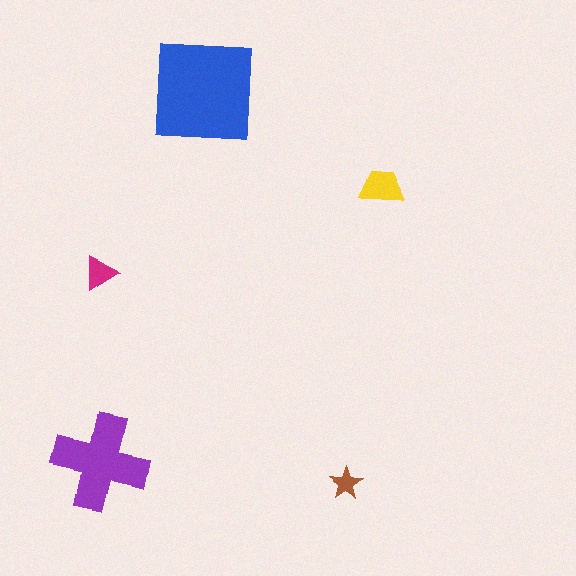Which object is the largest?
The blue square.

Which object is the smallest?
The brown star.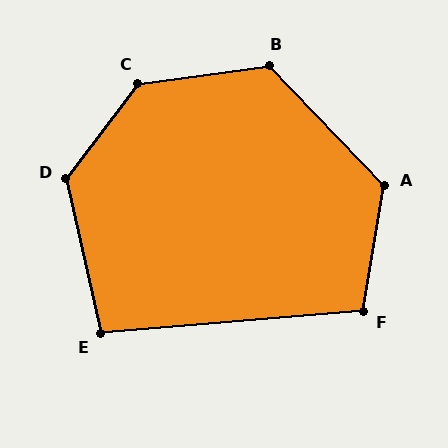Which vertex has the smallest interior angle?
E, at approximately 98 degrees.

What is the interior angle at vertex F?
Approximately 104 degrees (obtuse).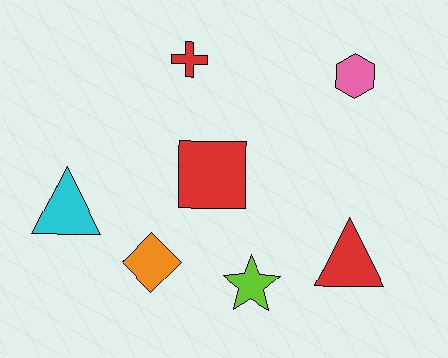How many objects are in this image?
There are 7 objects.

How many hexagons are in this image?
There is 1 hexagon.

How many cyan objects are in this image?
There is 1 cyan object.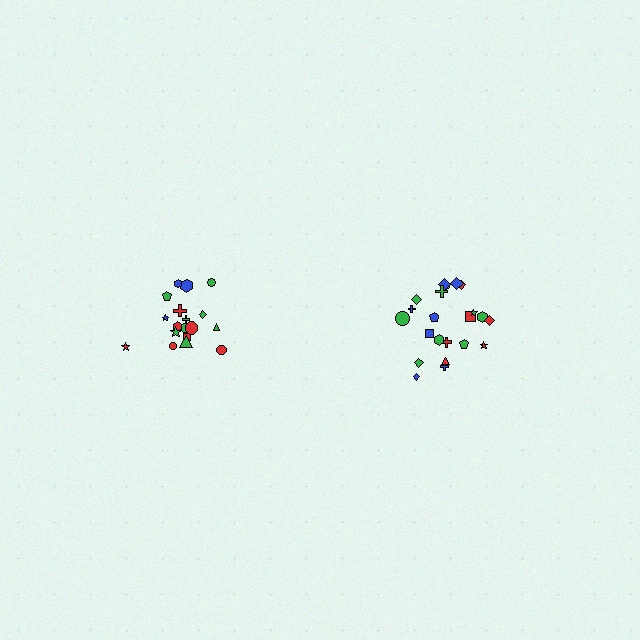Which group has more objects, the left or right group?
The right group.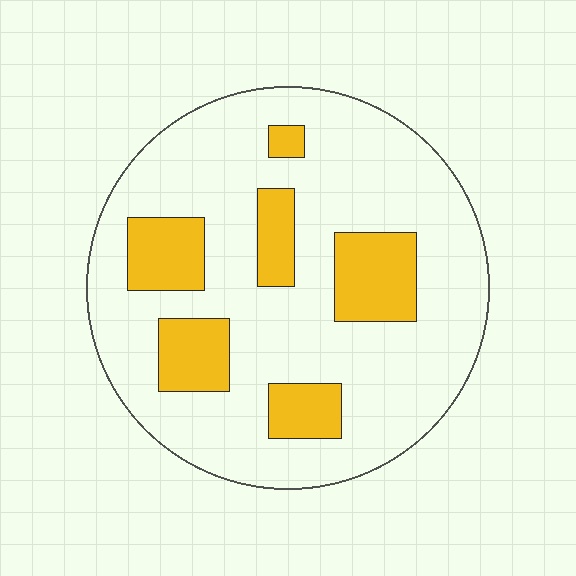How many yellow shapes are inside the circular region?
6.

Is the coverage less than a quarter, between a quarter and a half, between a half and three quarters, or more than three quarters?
Less than a quarter.